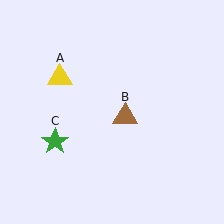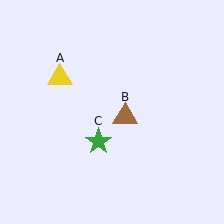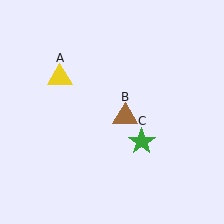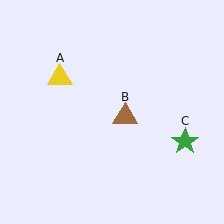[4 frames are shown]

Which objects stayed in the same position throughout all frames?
Yellow triangle (object A) and brown triangle (object B) remained stationary.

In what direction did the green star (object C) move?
The green star (object C) moved right.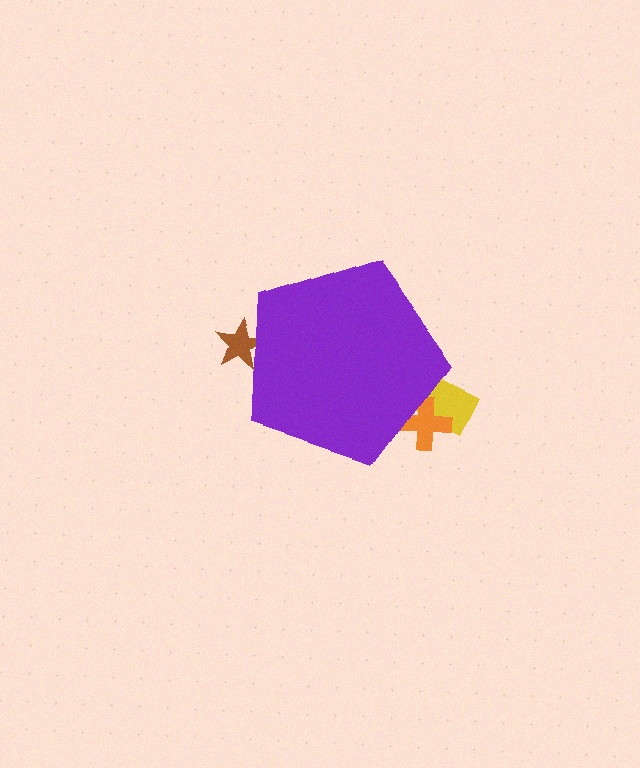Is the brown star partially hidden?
Yes, the brown star is partially hidden behind the purple pentagon.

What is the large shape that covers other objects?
A purple pentagon.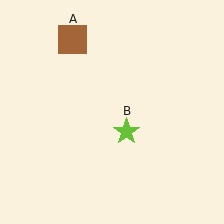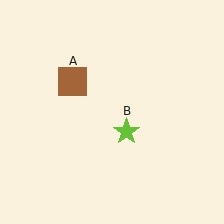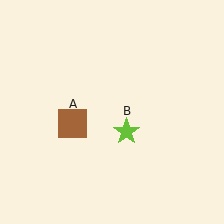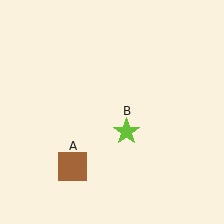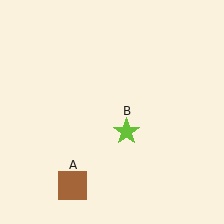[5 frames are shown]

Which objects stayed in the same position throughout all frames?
Lime star (object B) remained stationary.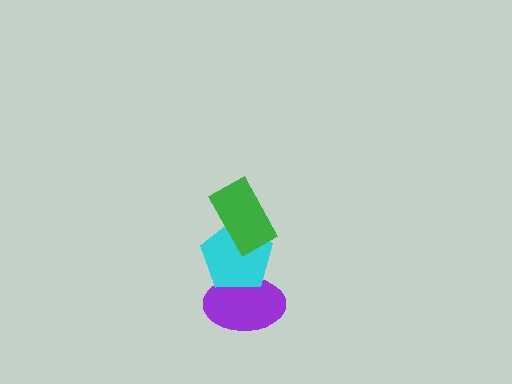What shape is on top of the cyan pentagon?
The green rectangle is on top of the cyan pentagon.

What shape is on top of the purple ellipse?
The cyan pentagon is on top of the purple ellipse.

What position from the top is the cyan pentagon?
The cyan pentagon is 2nd from the top.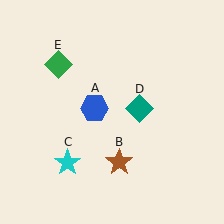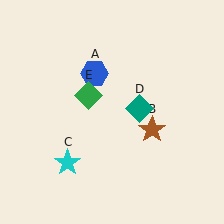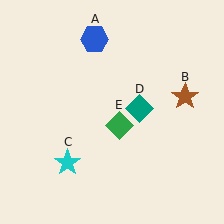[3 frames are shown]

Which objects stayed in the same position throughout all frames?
Cyan star (object C) and teal diamond (object D) remained stationary.